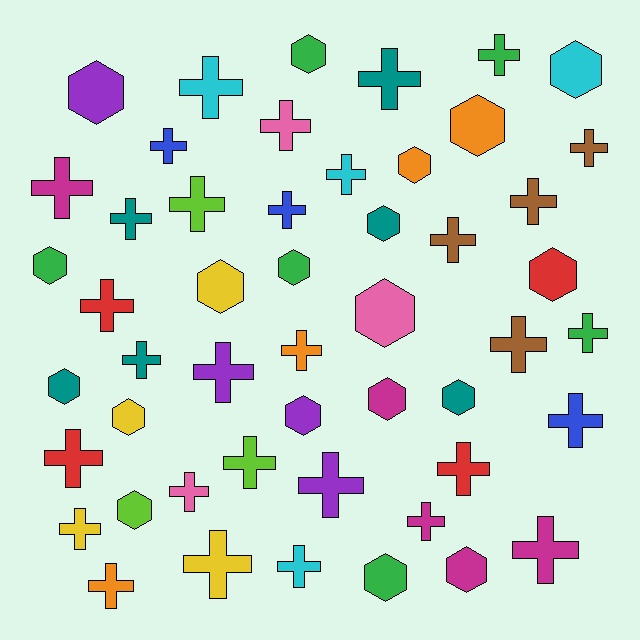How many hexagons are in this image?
There are 19 hexagons.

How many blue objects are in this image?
There are 3 blue objects.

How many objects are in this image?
There are 50 objects.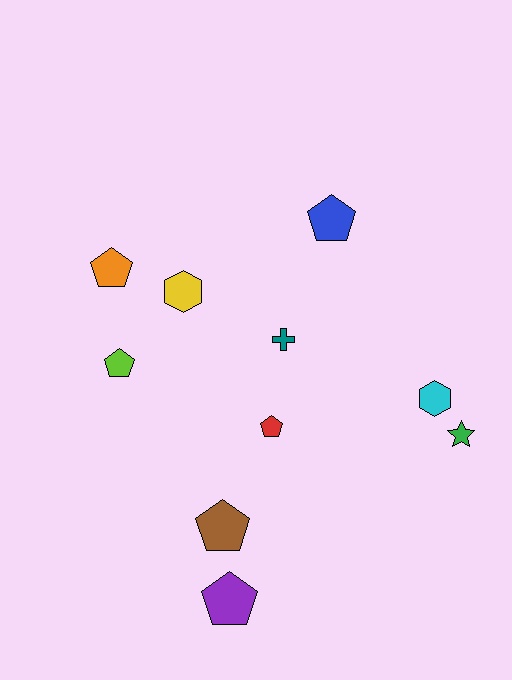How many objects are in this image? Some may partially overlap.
There are 10 objects.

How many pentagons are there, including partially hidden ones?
There are 6 pentagons.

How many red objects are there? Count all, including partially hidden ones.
There is 1 red object.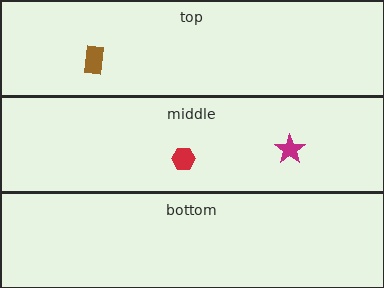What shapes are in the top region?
The brown rectangle.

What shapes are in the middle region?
The red hexagon, the magenta star.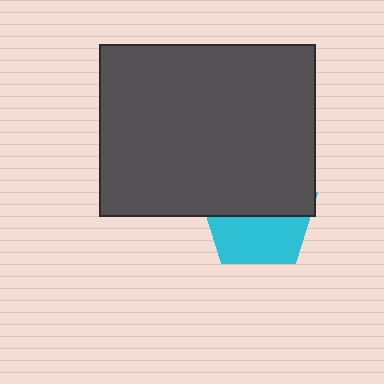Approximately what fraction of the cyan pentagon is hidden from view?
Roughly 56% of the cyan pentagon is hidden behind the dark gray rectangle.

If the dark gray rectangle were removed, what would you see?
You would see the complete cyan pentagon.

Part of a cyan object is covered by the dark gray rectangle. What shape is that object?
It is a pentagon.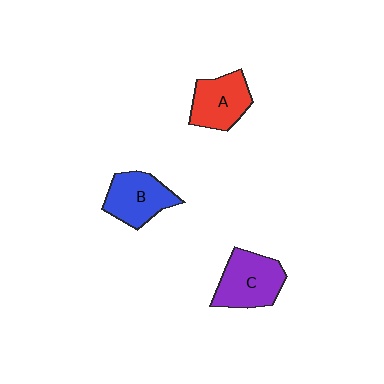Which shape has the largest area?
Shape C (purple).